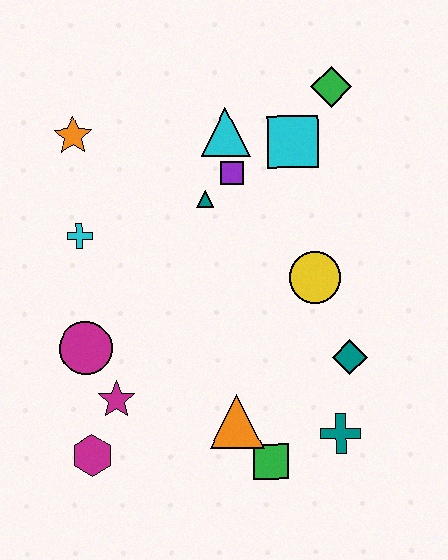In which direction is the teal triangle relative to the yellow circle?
The teal triangle is to the left of the yellow circle.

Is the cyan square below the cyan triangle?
Yes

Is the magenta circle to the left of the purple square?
Yes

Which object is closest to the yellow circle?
The teal diamond is closest to the yellow circle.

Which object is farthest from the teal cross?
The orange star is farthest from the teal cross.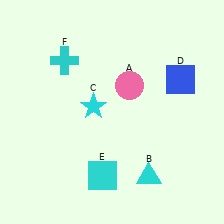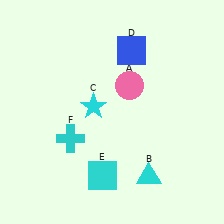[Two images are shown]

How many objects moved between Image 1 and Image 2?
2 objects moved between the two images.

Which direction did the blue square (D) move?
The blue square (D) moved left.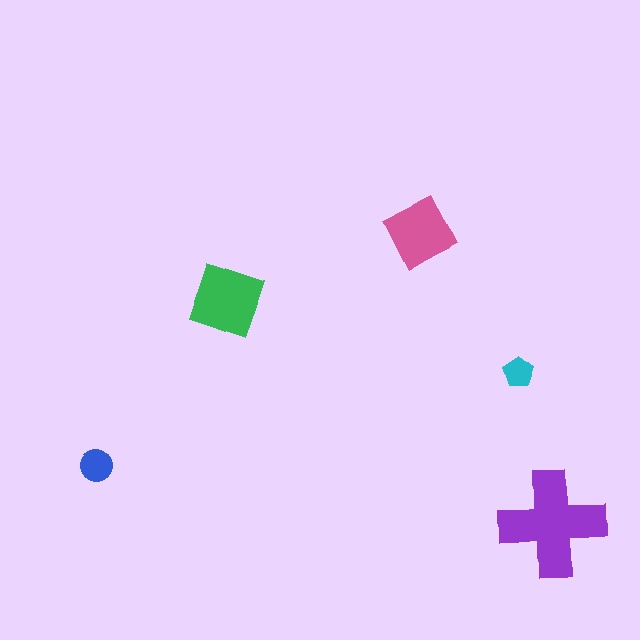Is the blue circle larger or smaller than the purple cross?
Smaller.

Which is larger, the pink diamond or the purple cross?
The purple cross.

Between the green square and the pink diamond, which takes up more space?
The green square.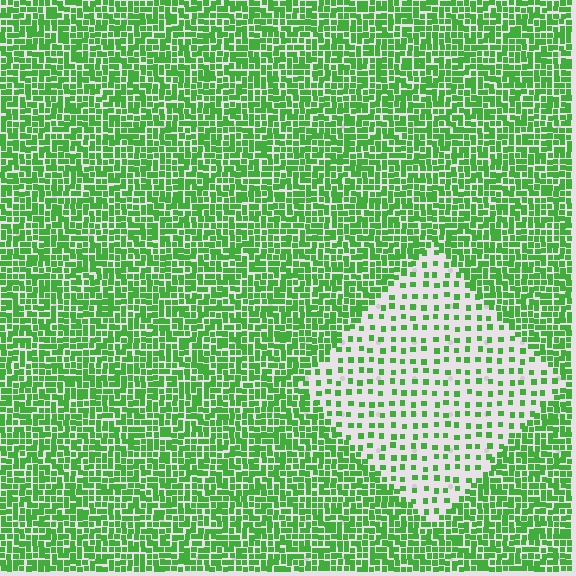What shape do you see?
I see a diamond.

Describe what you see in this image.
The image contains small green elements arranged at two different densities. A diamond-shaped region is visible where the elements are less densely packed than the surrounding area.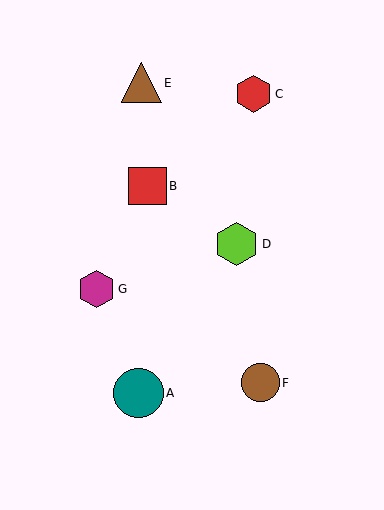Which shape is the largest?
The teal circle (labeled A) is the largest.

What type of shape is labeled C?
Shape C is a red hexagon.